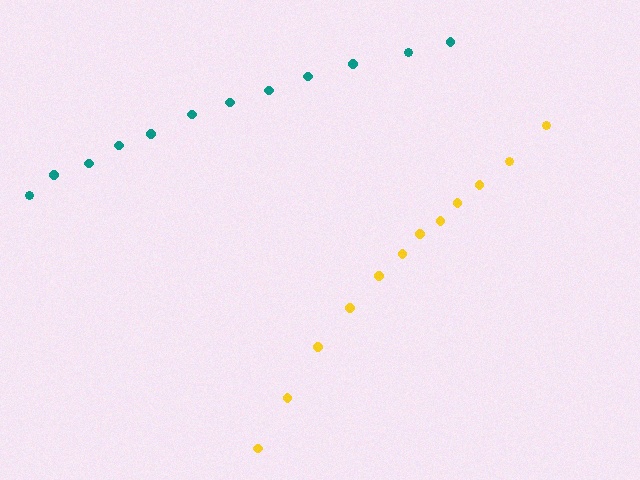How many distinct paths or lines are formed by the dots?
There are 2 distinct paths.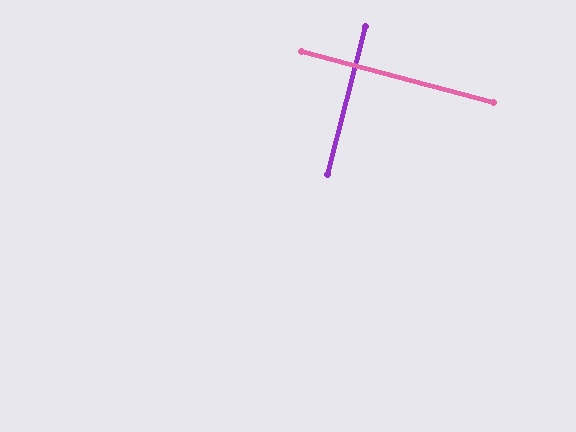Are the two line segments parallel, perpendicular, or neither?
Perpendicular — they meet at approximately 89°.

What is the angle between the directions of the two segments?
Approximately 89 degrees.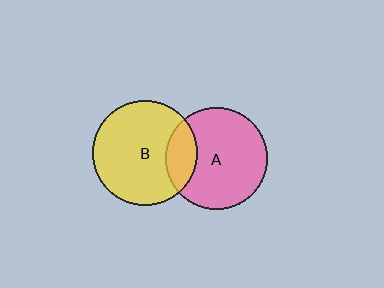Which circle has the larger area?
Circle B (yellow).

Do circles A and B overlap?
Yes.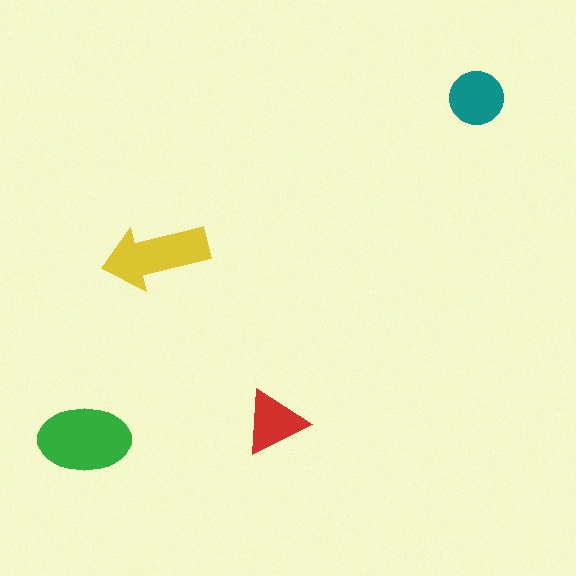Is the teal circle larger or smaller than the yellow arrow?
Smaller.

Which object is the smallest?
The red triangle.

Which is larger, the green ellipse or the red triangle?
The green ellipse.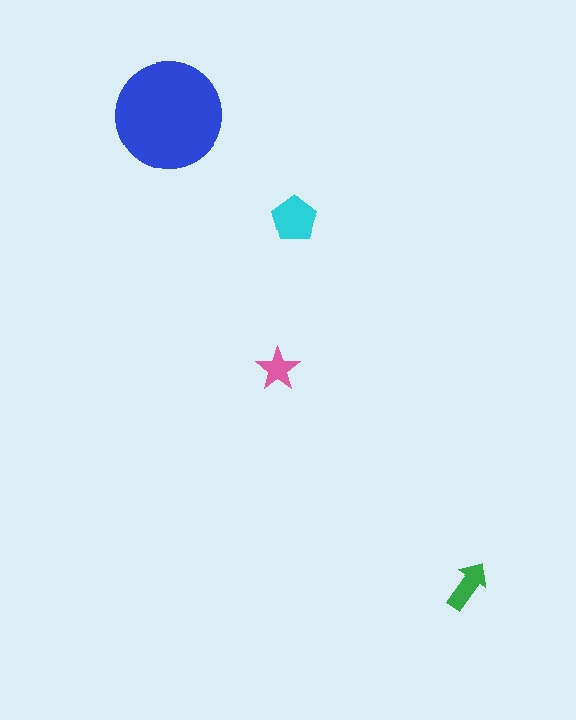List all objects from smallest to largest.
The pink star, the green arrow, the cyan pentagon, the blue circle.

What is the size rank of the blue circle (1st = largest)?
1st.